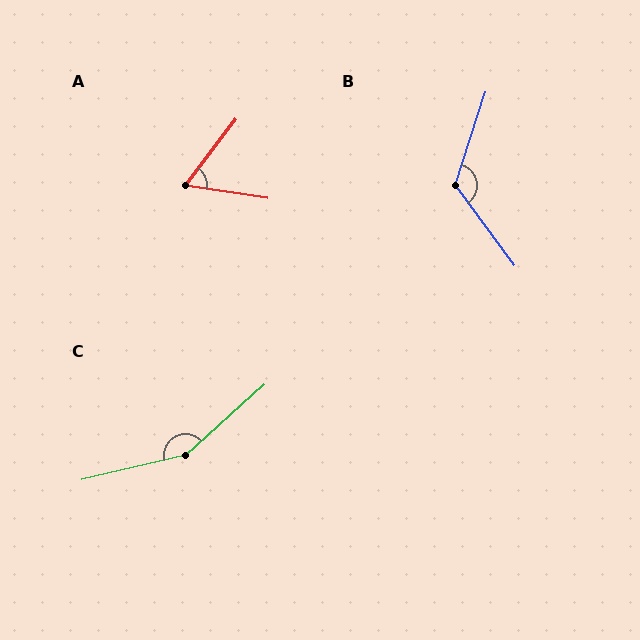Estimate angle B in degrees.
Approximately 126 degrees.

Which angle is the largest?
C, at approximately 152 degrees.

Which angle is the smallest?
A, at approximately 62 degrees.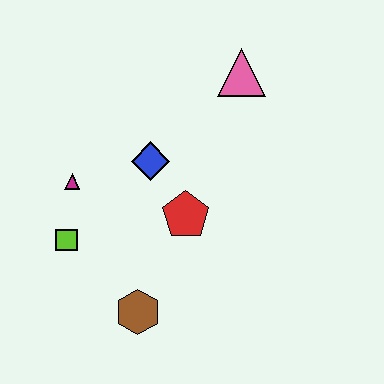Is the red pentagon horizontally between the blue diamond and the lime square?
No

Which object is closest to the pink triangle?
The blue diamond is closest to the pink triangle.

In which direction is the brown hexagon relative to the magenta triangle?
The brown hexagon is below the magenta triangle.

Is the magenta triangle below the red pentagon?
No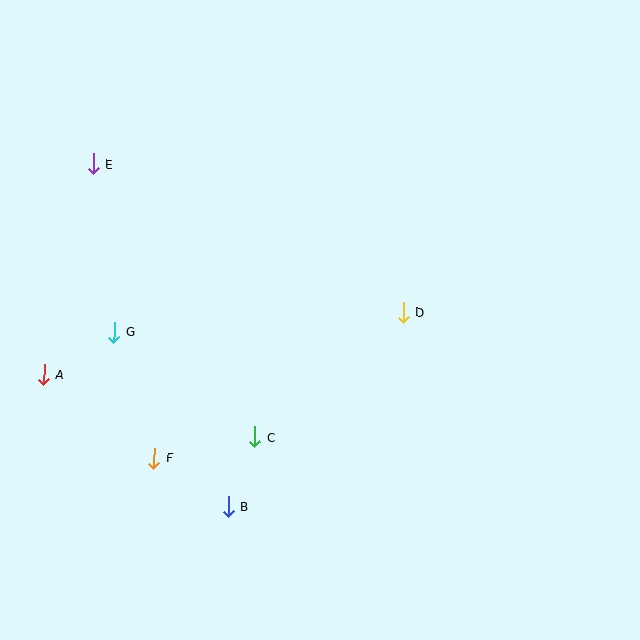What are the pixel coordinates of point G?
Point G is at (114, 332).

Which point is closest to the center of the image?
Point D at (403, 312) is closest to the center.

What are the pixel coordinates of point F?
Point F is at (154, 458).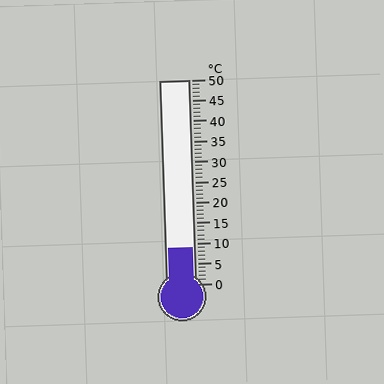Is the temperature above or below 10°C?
The temperature is below 10°C.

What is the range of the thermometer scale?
The thermometer scale ranges from 0°C to 50°C.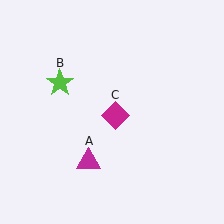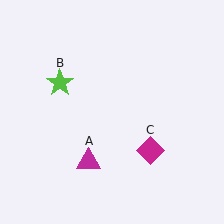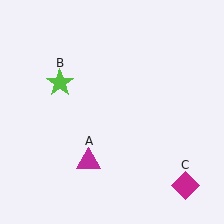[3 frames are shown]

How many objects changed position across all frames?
1 object changed position: magenta diamond (object C).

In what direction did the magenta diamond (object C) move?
The magenta diamond (object C) moved down and to the right.